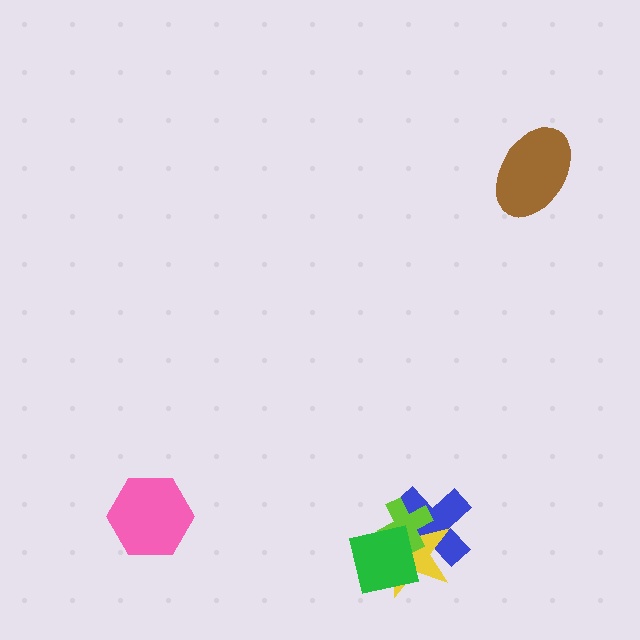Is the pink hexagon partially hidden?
No, no other shape covers it.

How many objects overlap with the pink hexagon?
0 objects overlap with the pink hexagon.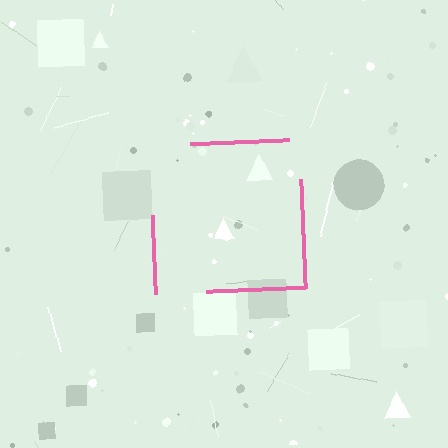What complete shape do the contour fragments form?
The contour fragments form a square.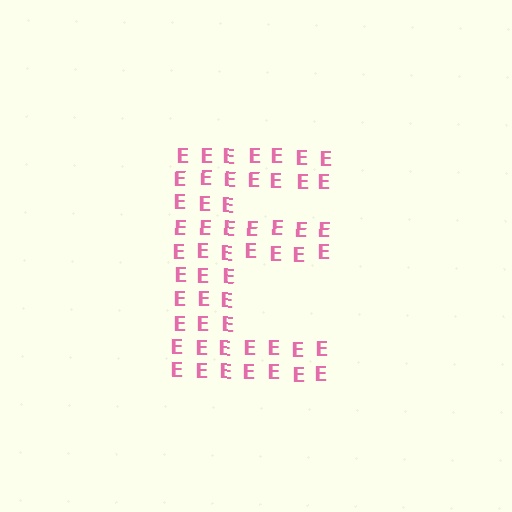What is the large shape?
The large shape is the letter E.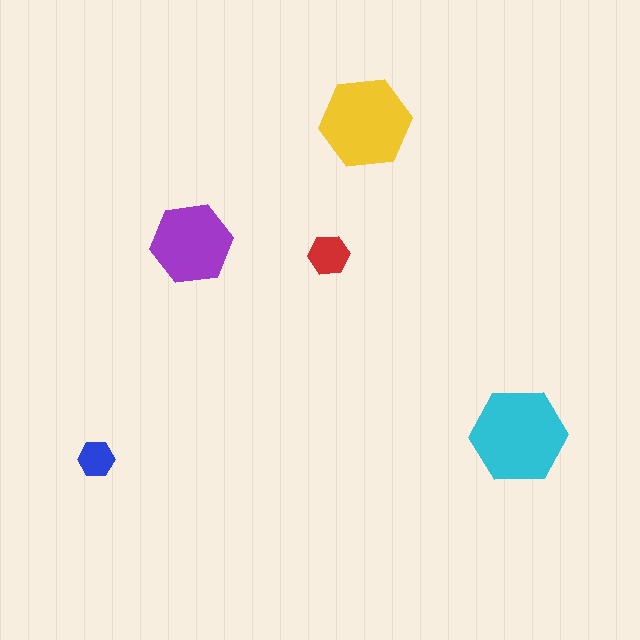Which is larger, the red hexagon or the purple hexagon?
The purple one.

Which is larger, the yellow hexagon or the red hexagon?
The yellow one.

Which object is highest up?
The yellow hexagon is topmost.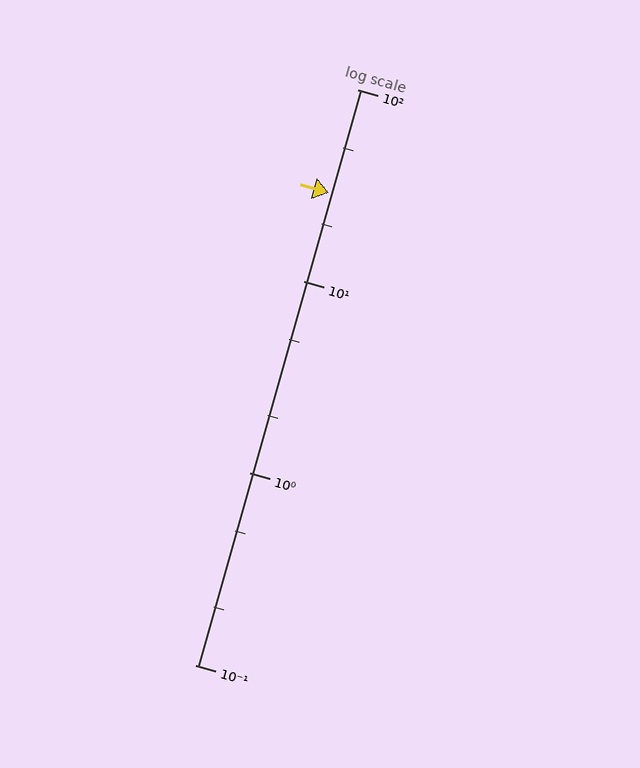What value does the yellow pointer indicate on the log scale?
The pointer indicates approximately 29.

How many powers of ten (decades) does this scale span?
The scale spans 3 decades, from 0.1 to 100.